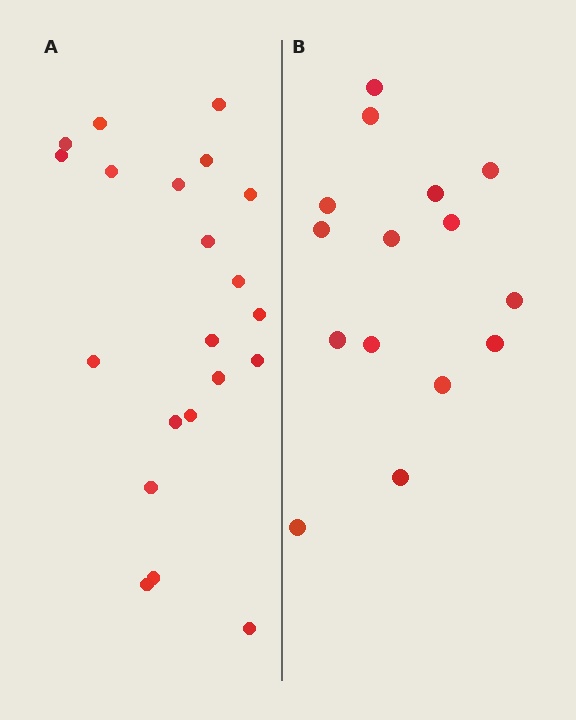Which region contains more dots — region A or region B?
Region A (the left region) has more dots.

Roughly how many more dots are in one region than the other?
Region A has about 6 more dots than region B.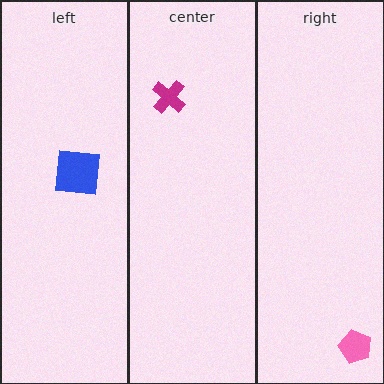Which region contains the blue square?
The left region.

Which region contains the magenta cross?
The center region.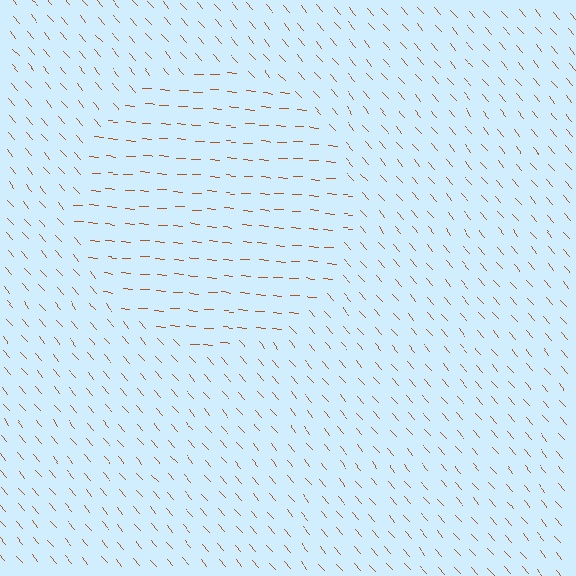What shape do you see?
I see a circle.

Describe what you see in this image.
The image is filled with small brown line segments. A circle region in the image has lines oriented differently from the surrounding lines, creating a visible texture boundary.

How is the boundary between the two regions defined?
The boundary is defined purely by a change in line orientation (approximately 45 degrees difference). All lines are the same color and thickness.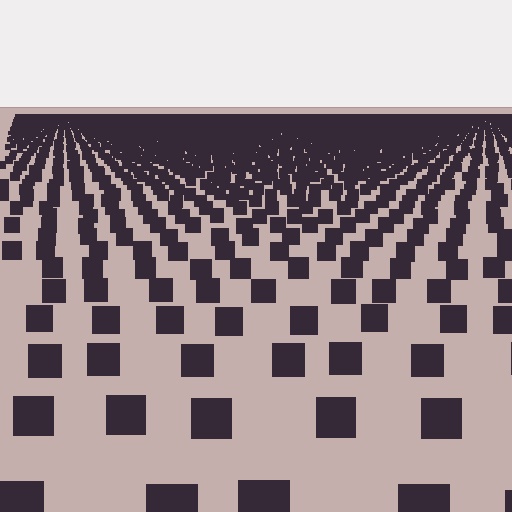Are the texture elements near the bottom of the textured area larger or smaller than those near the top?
Larger. Near the bottom, elements are closer to the viewer and appear at a bigger on-screen size.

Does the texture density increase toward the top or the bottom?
Density increases toward the top.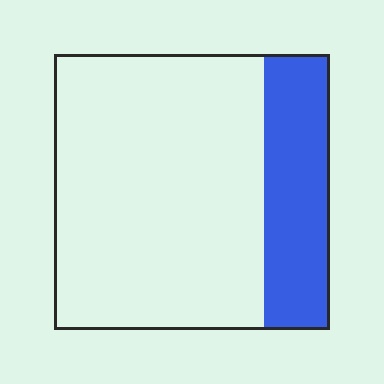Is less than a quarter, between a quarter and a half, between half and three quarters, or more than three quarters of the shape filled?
Less than a quarter.